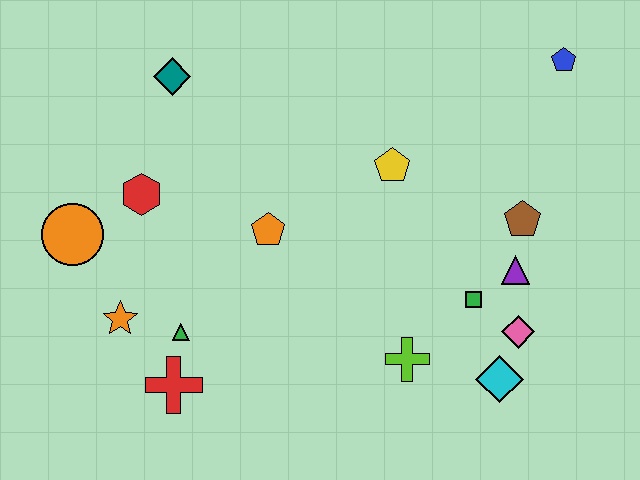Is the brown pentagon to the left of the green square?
No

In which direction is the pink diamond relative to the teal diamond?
The pink diamond is to the right of the teal diamond.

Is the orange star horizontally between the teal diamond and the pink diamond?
No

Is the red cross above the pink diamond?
No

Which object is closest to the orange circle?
The red hexagon is closest to the orange circle.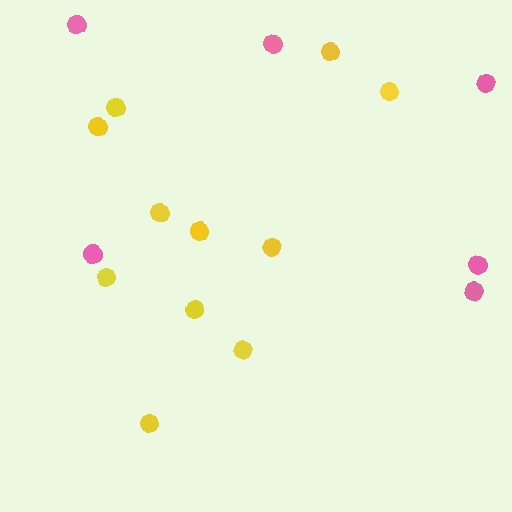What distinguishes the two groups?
There are 2 groups: one group of yellow circles (11) and one group of pink circles (6).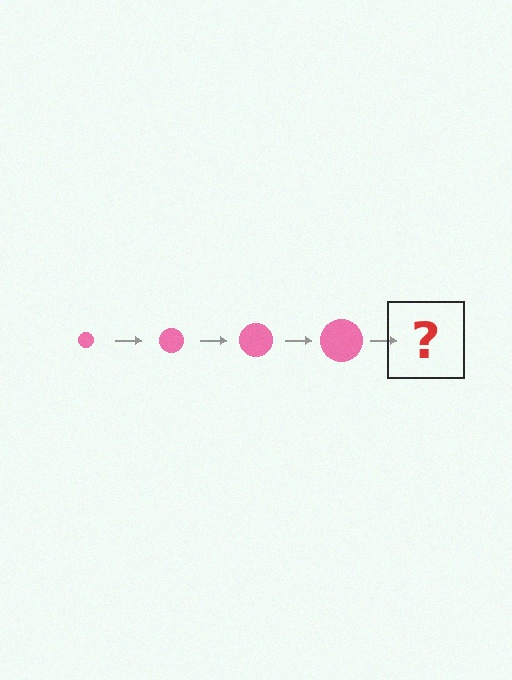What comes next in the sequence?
The next element should be a pink circle, larger than the previous one.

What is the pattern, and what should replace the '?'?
The pattern is that the circle gets progressively larger each step. The '?' should be a pink circle, larger than the previous one.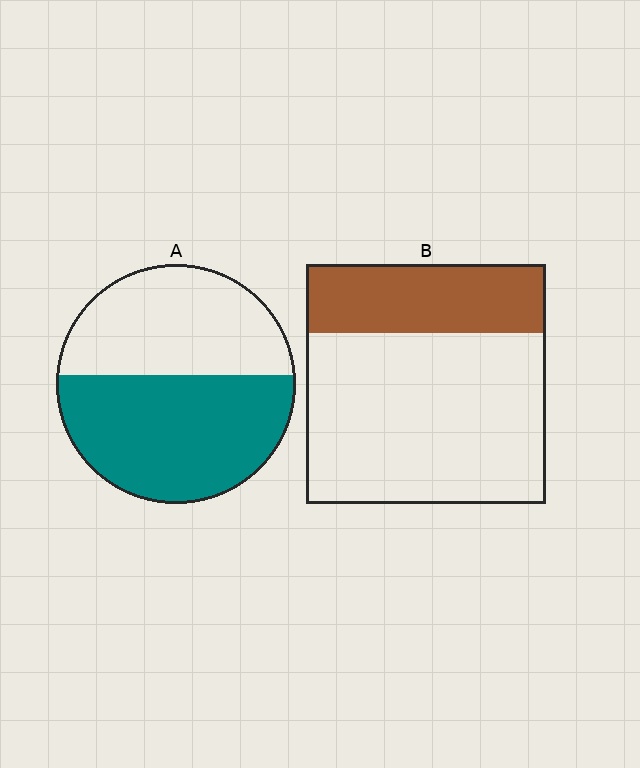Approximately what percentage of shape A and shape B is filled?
A is approximately 55% and B is approximately 30%.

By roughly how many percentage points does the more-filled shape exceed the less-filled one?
By roughly 25 percentage points (A over B).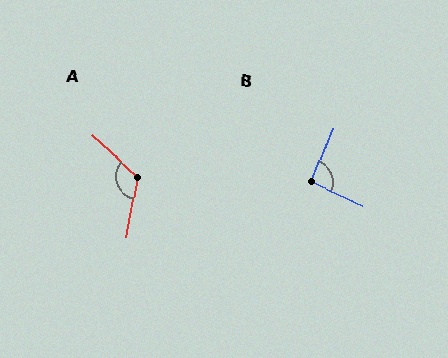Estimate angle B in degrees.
Approximately 92 degrees.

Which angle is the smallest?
B, at approximately 92 degrees.